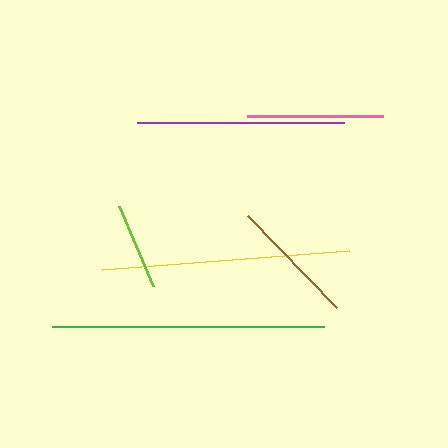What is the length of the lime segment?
The lime segment is approximately 88 pixels long.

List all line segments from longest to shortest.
From longest to shortest: green, yellow, purple, pink, brown, lime.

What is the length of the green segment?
The green segment is approximately 272 pixels long.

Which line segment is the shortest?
The lime line is the shortest at approximately 88 pixels.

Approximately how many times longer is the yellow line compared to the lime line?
The yellow line is approximately 2.8 times the length of the lime line.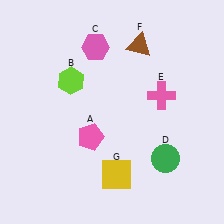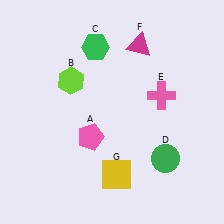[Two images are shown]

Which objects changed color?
C changed from pink to green. F changed from brown to magenta.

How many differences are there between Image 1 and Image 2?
There are 2 differences between the two images.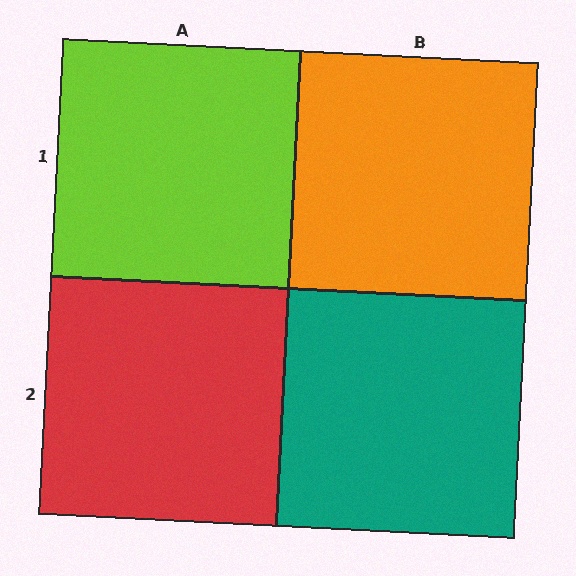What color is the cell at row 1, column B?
Orange.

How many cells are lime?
1 cell is lime.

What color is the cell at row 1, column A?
Lime.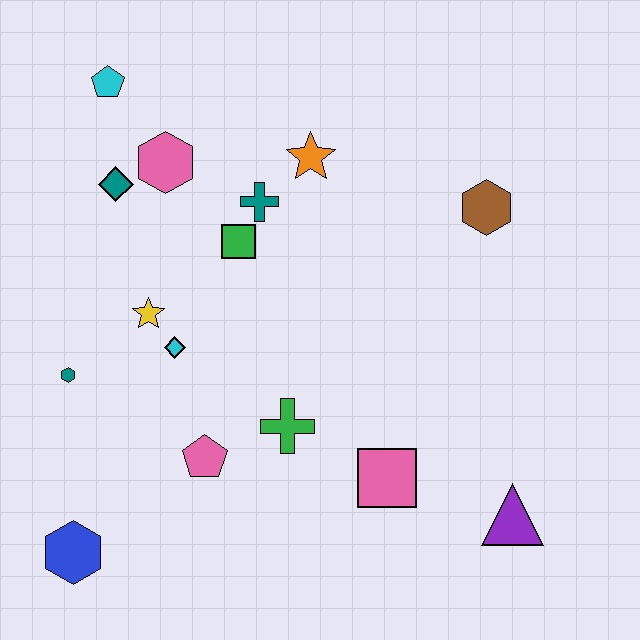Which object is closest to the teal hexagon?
The yellow star is closest to the teal hexagon.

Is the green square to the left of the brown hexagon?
Yes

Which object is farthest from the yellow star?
The purple triangle is farthest from the yellow star.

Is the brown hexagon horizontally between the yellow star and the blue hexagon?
No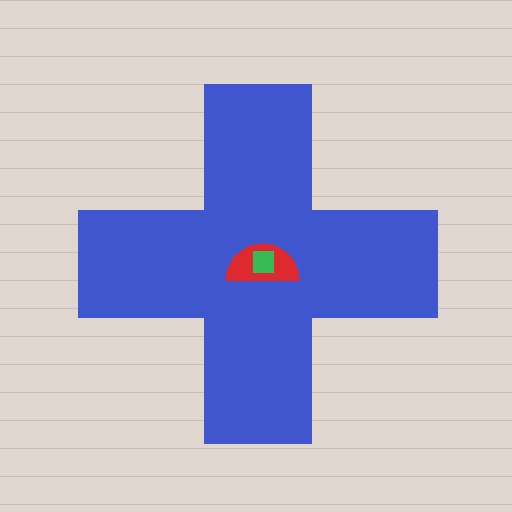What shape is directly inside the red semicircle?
The green square.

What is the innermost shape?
The green square.